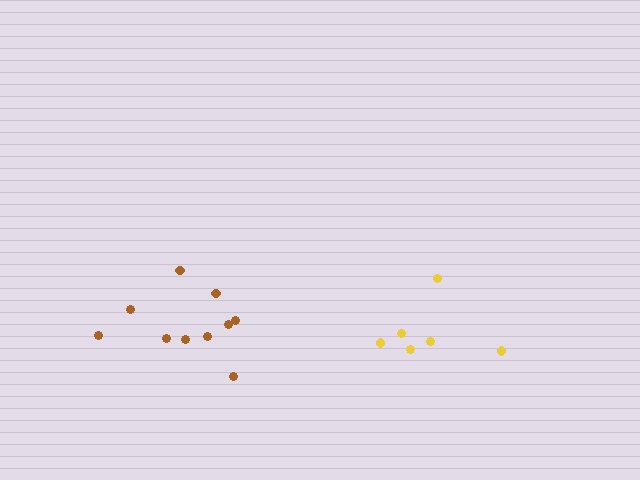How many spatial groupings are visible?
There are 2 spatial groupings.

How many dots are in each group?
Group 1: 6 dots, Group 2: 10 dots (16 total).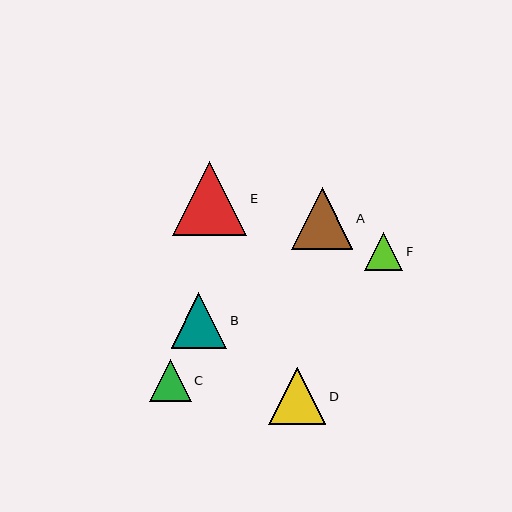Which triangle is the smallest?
Triangle F is the smallest with a size of approximately 39 pixels.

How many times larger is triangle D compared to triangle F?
Triangle D is approximately 1.5 times the size of triangle F.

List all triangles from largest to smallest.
From largest to smallest: E, A, D, B, C, F.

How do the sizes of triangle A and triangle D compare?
Triangle A and triangle D are approximately the same size.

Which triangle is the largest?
Triangle E is the largest with a size of approximately 74 pixels.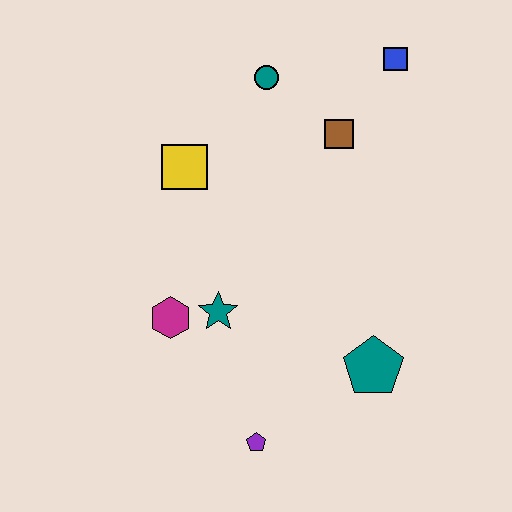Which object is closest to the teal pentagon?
The purple pentagon is closest to the teal pentagon.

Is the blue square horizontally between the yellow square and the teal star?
No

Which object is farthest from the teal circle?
The purple pentagon is farthest from the teal circle.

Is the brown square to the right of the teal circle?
Yes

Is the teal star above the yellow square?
No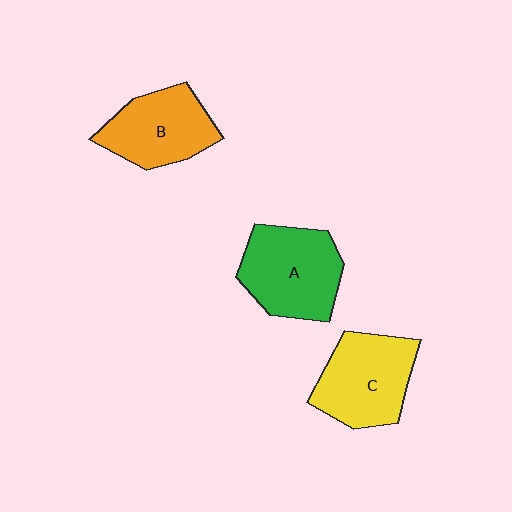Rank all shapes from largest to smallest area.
From largest to smallest: A (green), C (yellow), B (orange).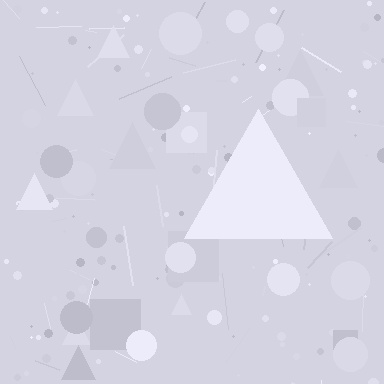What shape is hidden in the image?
A triangle is hidden in the image.